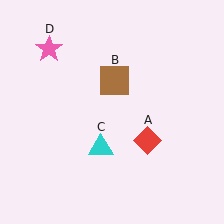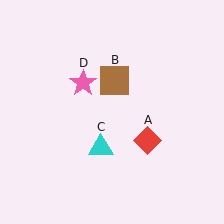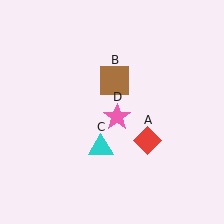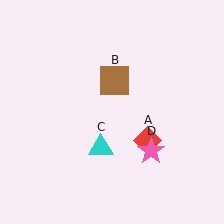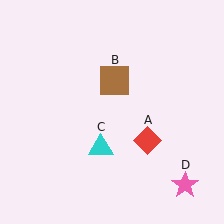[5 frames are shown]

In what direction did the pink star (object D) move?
The pink star (object D) moved down and to the right.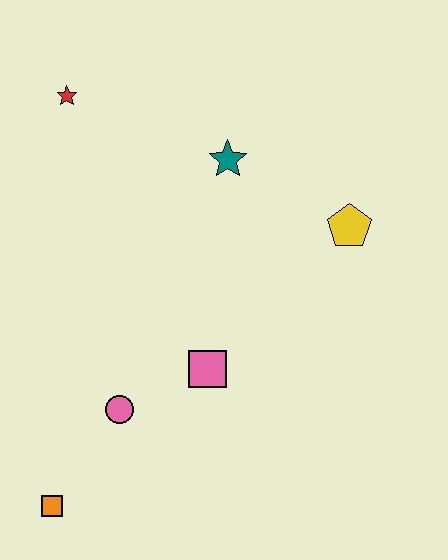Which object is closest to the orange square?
The pink circle is closest to the orange square.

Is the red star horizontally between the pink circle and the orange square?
Yes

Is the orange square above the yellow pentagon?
No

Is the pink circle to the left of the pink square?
Yes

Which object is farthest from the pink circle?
The red star is farthest from the pink circle.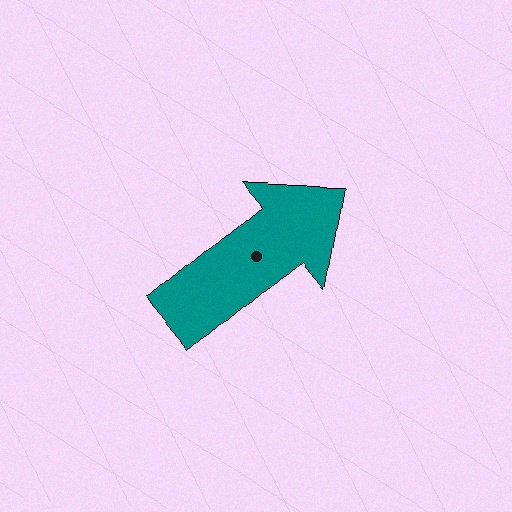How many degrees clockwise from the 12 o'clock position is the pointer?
Approximately 50 degrees.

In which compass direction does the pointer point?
Northeast.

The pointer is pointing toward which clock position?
Roughly 2 o'clock.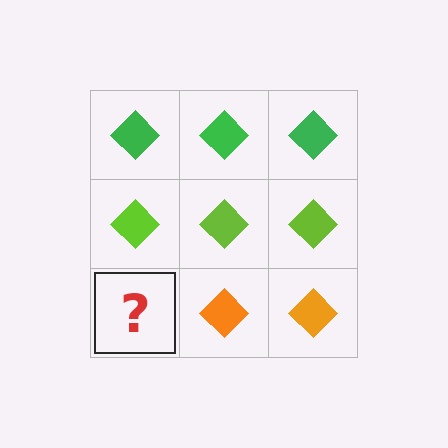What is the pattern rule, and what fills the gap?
The rule is that each row has a consistent color. The gap should be filled with an orange diamond.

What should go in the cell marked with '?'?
The missing cell should contain an orange diamond.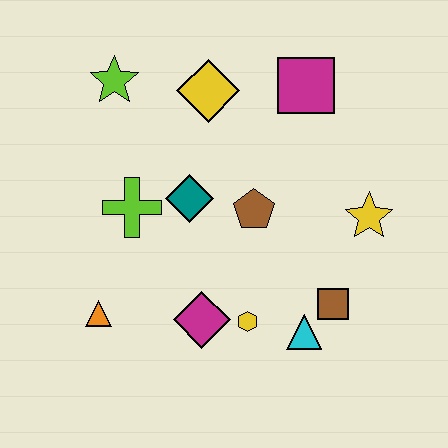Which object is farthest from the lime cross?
The yellow star is farthest from the lime cross.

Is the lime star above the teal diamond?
Yes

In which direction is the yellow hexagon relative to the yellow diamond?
The yellow hexagon is below the yellow diamond.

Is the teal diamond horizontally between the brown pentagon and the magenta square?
No